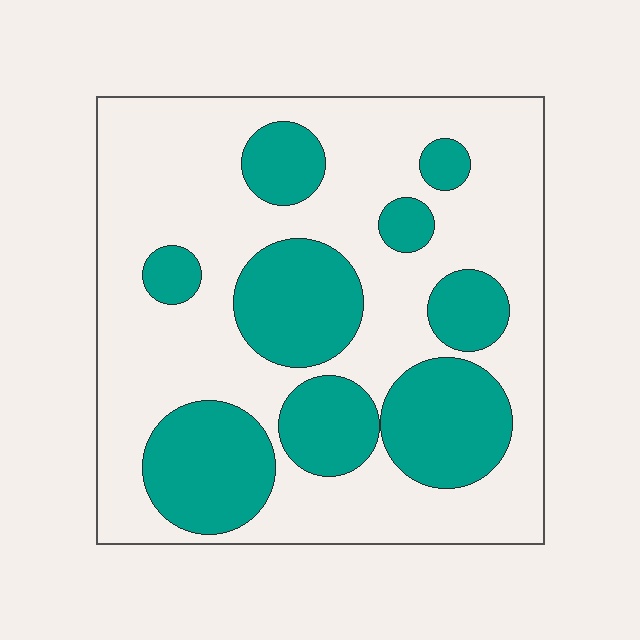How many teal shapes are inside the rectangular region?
9.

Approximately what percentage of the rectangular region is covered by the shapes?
Approximately 35%.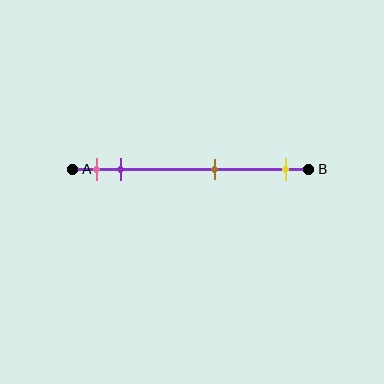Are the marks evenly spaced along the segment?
No, the marks are not evenly spaced.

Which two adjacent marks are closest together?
The pink and purple marks are the closest adjacent pair.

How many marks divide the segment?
There are 4 marks dividing the segment.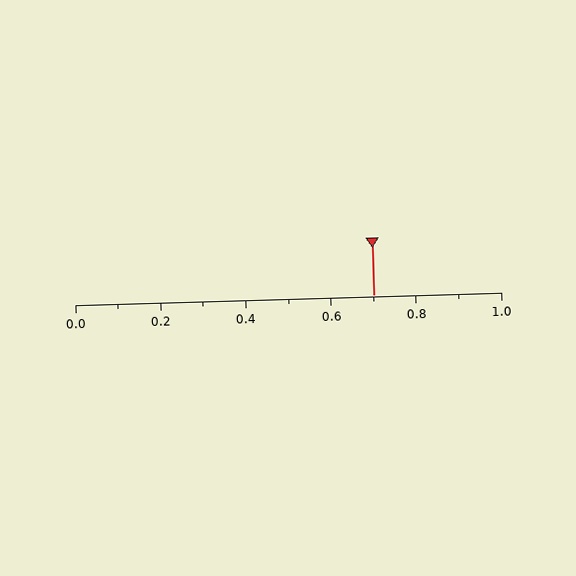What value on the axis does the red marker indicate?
The marker indicates approximately 0.7.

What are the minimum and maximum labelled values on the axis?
The axis runs from 0.0 to 1.0.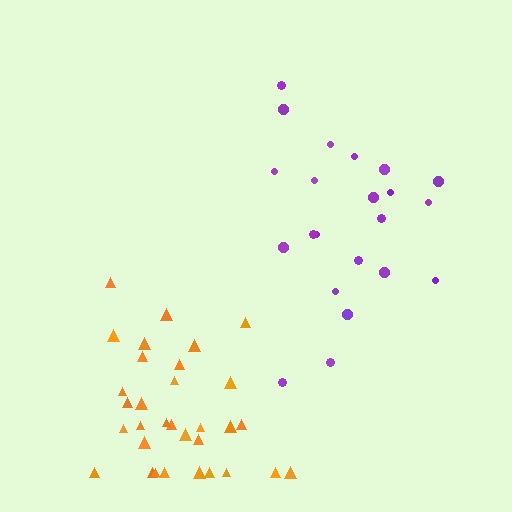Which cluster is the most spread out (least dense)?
Purple.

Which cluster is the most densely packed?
Orange.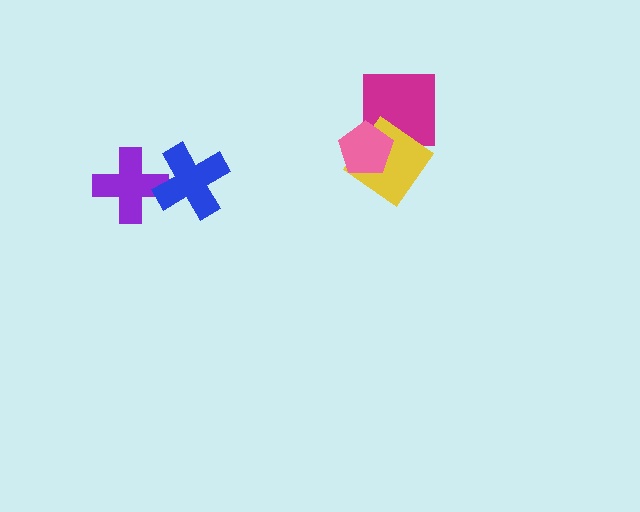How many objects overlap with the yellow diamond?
2 objects overlap with the yellow diamond.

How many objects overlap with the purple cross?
1 object overlaps with the purple cross.